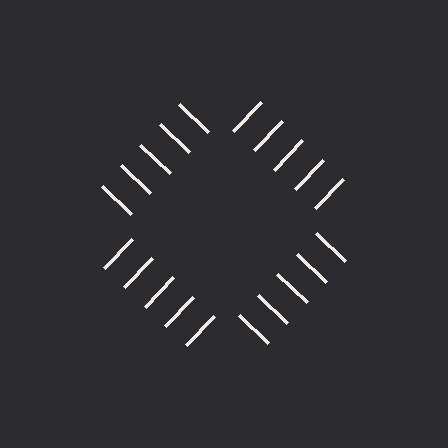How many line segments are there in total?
20 — 5 along each of the 4 edges.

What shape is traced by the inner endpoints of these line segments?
An illusory square — the line segments terminate on its edges but no continuous stroke is drawn.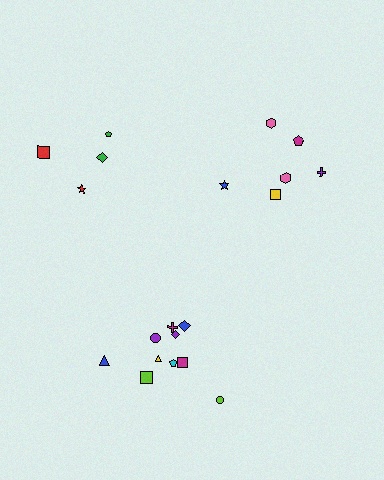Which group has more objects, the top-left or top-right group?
The top-right group.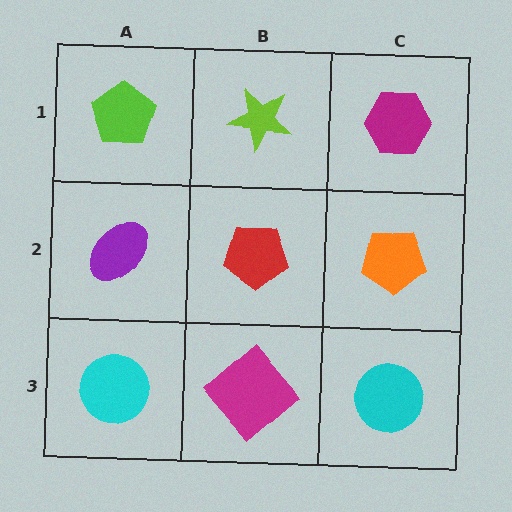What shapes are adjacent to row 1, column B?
A red pentagon (row 2, column B), a lime pentagon (row 1, column A), a magenta hexagon (row 1, column C).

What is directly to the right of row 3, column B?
A cyan circle.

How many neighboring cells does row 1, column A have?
2.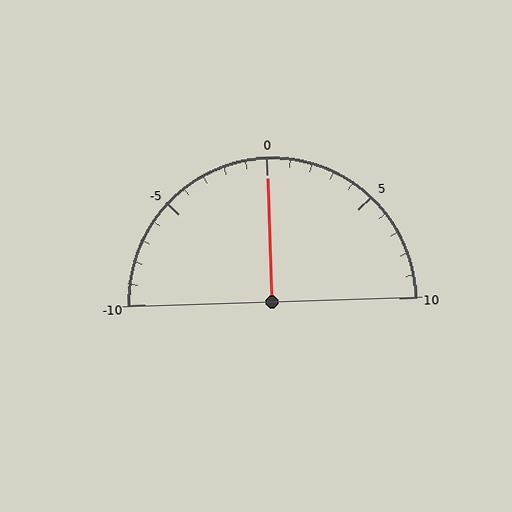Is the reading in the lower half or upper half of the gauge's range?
The reading is in the upper half of the range (-10 to 10).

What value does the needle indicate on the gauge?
The needle indicates approximately 0.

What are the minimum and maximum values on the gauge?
The gauge ranges from -10 to 10.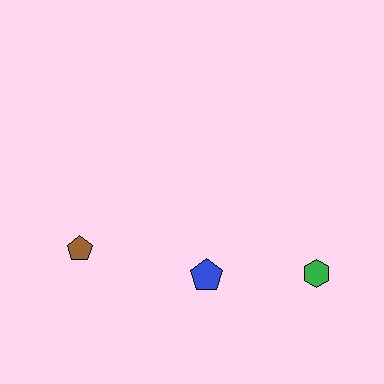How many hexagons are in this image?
There is 1 hexagon.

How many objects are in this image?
There are 3 objects.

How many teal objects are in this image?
There are no teal objects.